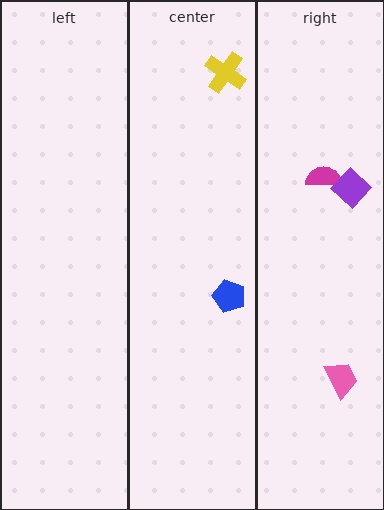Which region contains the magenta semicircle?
The right region.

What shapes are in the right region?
The pink trapezoid, the magenta semicircle, the purple diamond.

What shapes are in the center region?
The yellow cross, the blue pentagon.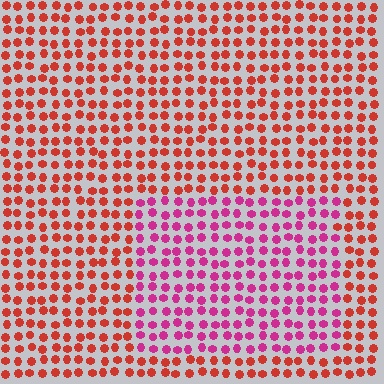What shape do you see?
I see a rectangle.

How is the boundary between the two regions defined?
The boundary is defined purely by a slight shift in hue (about 42 degrees). Spacing, size, and orientation are identical on both sides.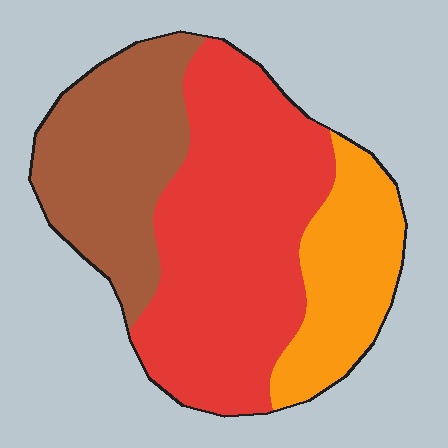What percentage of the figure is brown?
Brown covers around 30% of the figure.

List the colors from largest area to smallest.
From largest to smallest: red, brown, orange.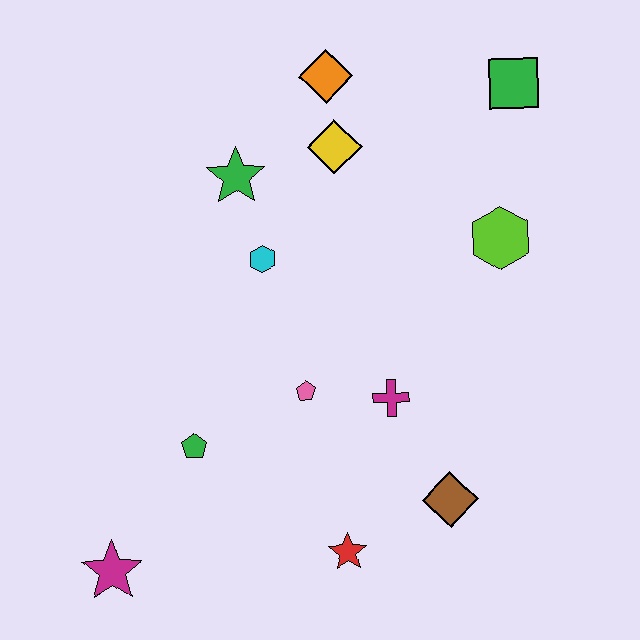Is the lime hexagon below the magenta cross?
No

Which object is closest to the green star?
The cyan hexagon is closest to the green star.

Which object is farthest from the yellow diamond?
The magenta star is farthest from the yellow diamond.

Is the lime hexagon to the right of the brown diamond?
Yes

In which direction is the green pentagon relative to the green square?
The green pentagon is below the green square.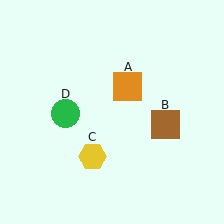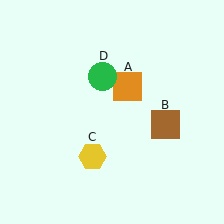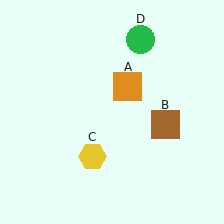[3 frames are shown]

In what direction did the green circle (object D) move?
The green circle (object D) moved up and to the right.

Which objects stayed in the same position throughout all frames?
Orange square (object A) and brown square (object B) and yellow hexagon (object C) remained stationary.